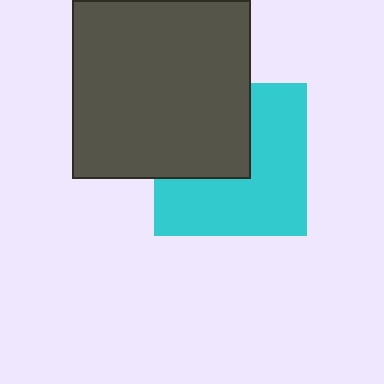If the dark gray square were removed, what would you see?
You would see the complete cyan square.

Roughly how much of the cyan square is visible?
About half of it is visible (roughly 60%).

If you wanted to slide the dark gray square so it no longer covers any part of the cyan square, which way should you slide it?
Slide it toward the upper-left — that is the most direct way to separate the two shapes.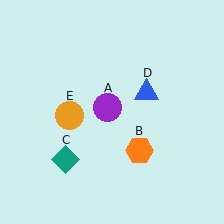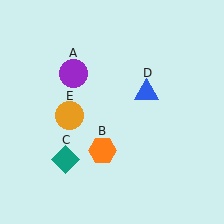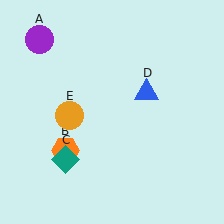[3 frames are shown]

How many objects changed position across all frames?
2 objects changed position: purple circle (object A), orange hexagon (object B).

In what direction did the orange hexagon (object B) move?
The orange hexagon (object B) moved left.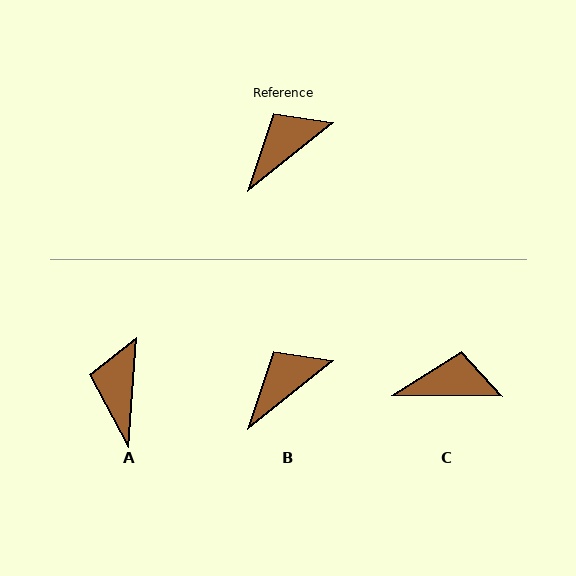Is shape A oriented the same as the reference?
No, it is off by about 47 degrees.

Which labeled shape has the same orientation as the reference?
B.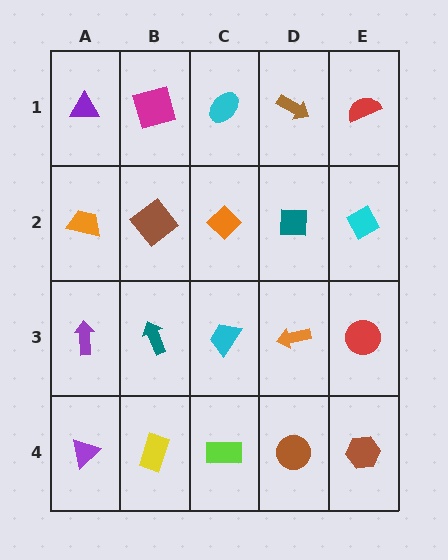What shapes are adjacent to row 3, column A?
An orange trapezoid (row 2, column A), a purple triangle (row 4, column A), a teal arrow (row 3, column B).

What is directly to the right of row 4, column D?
A brown hexagon.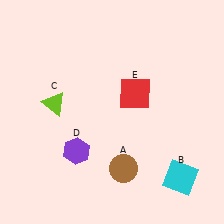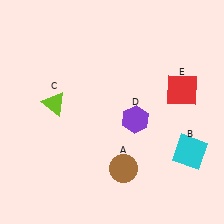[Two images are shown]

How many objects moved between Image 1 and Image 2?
3 objects moved between the two images.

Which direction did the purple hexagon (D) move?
The purple hexagon (D) moved right.